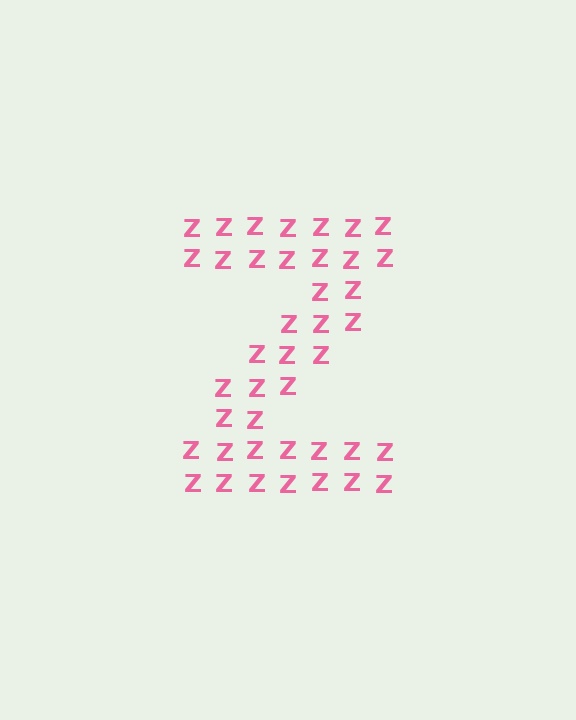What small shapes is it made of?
It is made of small letter Z's.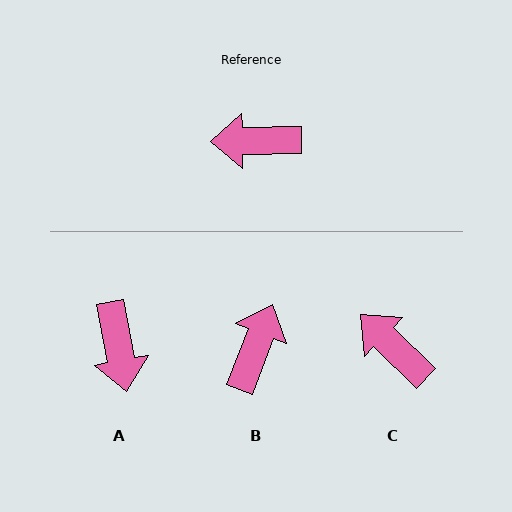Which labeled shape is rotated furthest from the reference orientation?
B, about 112 degrees away.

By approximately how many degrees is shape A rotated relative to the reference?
Approximately 100 degrees counter-clockwise.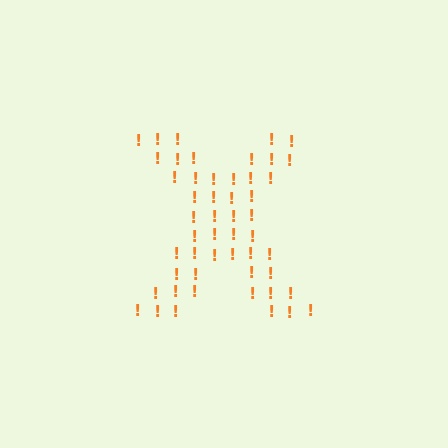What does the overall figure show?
The overall figure shows the letter X.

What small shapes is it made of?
It is made of small exclamation marks.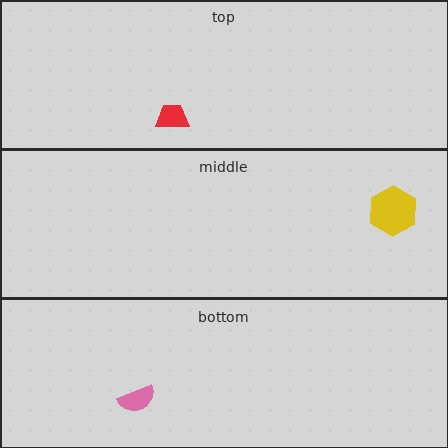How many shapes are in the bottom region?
1.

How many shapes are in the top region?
1.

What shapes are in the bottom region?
The pink semicircle.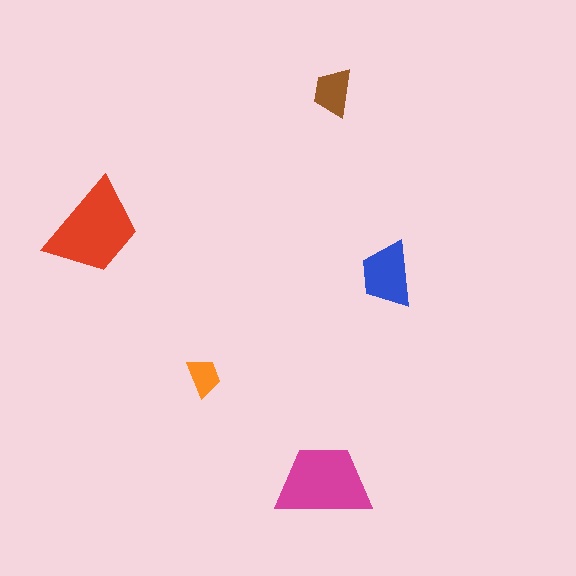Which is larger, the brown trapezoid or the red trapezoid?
The red one.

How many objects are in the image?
There are 5 objects in the image.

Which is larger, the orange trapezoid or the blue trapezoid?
The blue one.